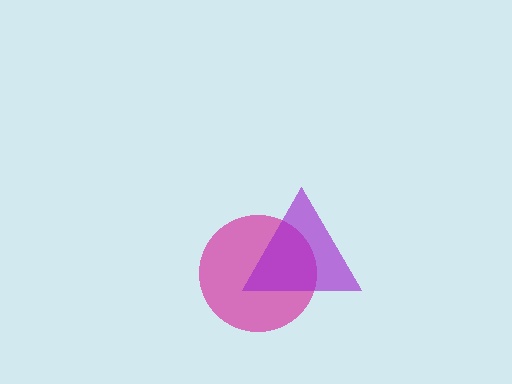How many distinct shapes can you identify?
There are 2 distinct shapes: a magenta circle, a purple triangle.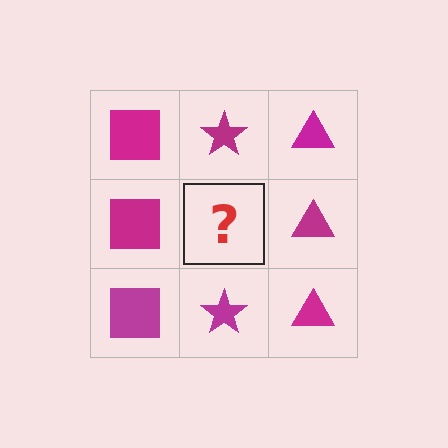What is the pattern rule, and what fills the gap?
The rule is that each column has a consistent shape. The gap should be filled with a magenta star.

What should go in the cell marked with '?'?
The missing cell should contain a magenta star.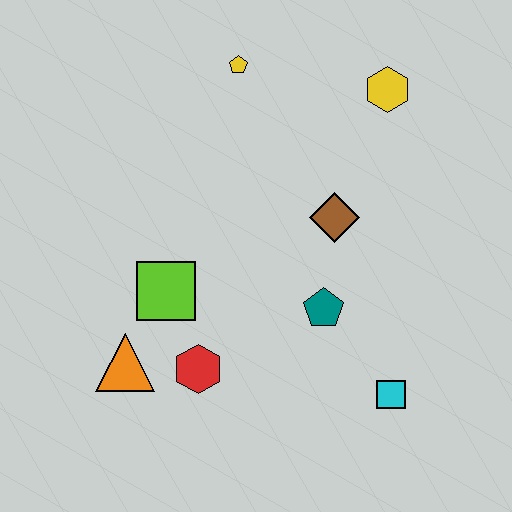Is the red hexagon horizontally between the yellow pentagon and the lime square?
Yes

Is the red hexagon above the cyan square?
Yes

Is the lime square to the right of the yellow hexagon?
No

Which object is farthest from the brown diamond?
The orange triangle is farthest from the brown diamond.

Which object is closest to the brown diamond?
The teal pentagon is closest to the brown diamond.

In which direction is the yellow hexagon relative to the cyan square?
The yellow hexagon is above the cyan square.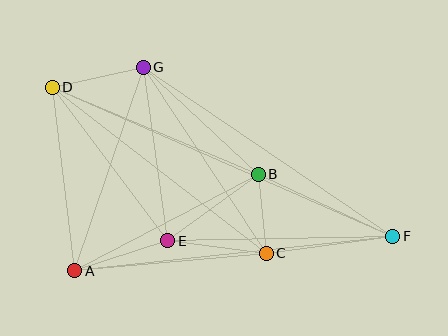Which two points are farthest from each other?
Points D and F are farthest from each other.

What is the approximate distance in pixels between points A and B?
The distance between A and B is approximately 207 pixels.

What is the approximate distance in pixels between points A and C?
The distance between A and C is approximately 192 pixels.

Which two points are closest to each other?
Points B and C are closest to each other.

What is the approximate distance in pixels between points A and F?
The distance between A and F is approximately 320 pixels.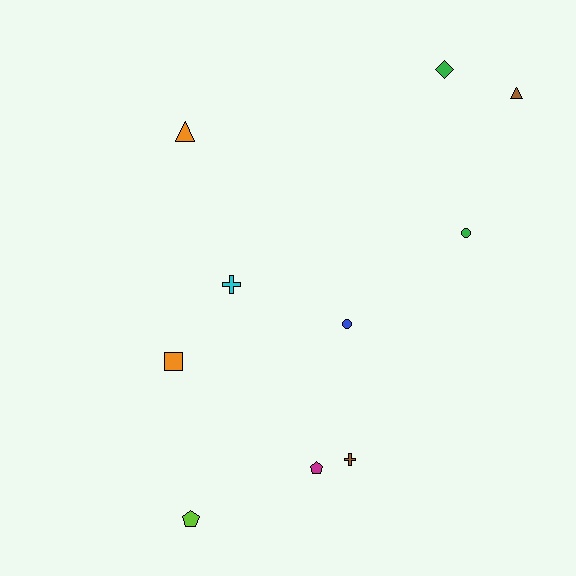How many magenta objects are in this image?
There is 1 magenta object.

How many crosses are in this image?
There are 2 crosses.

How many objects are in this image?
There are 10 objects.